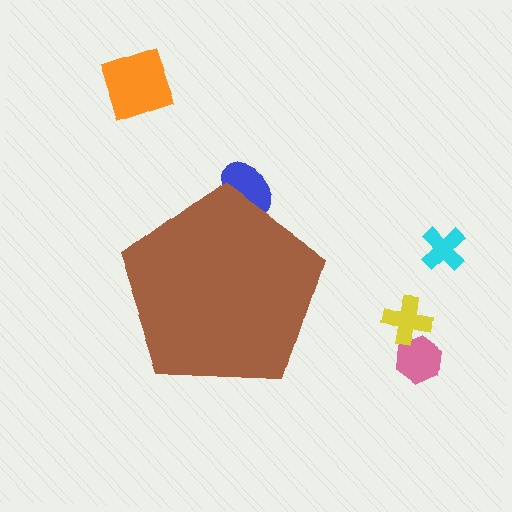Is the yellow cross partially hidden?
No, the yellow cross is fully visible.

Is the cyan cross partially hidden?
No, the cyan cross is fully visible.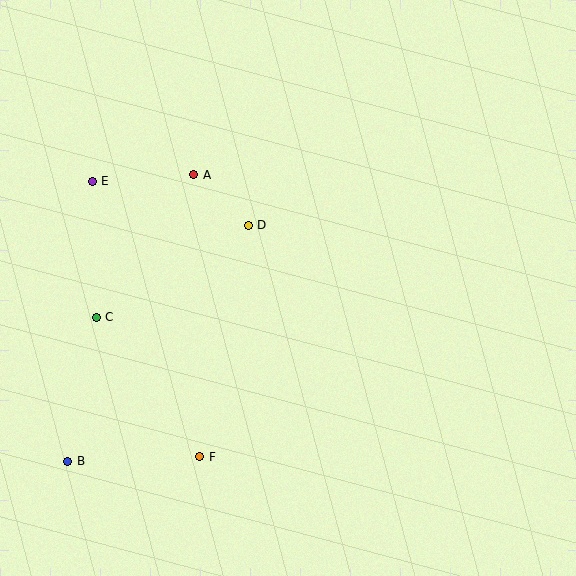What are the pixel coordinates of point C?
Point C is at (96, 317).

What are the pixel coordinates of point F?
Point F is at (200, 457).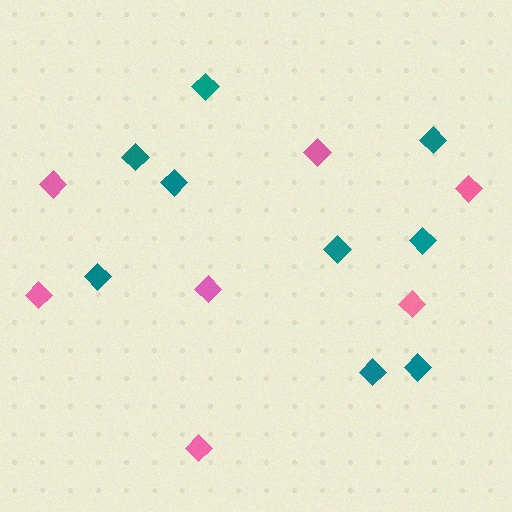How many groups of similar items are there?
There are 2 groups: one group of teal diamonds (9) and one group of pink diamonds (7).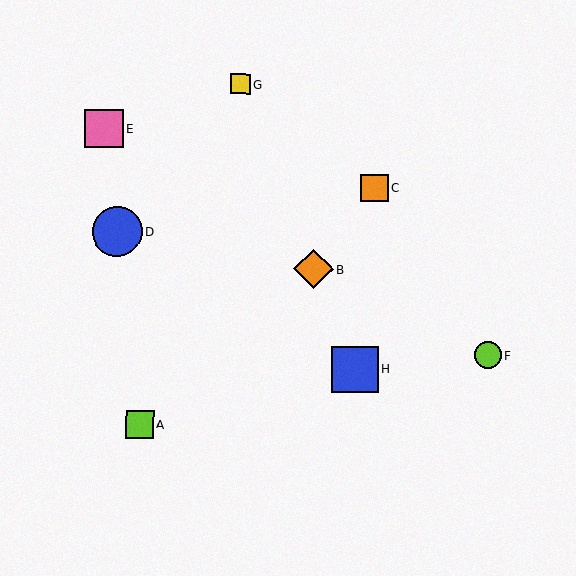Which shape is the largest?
The blue circle (labeled D) is the largest.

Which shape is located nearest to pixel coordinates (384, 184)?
The orange square (labeled C) at (375, 188) is nearest to that location.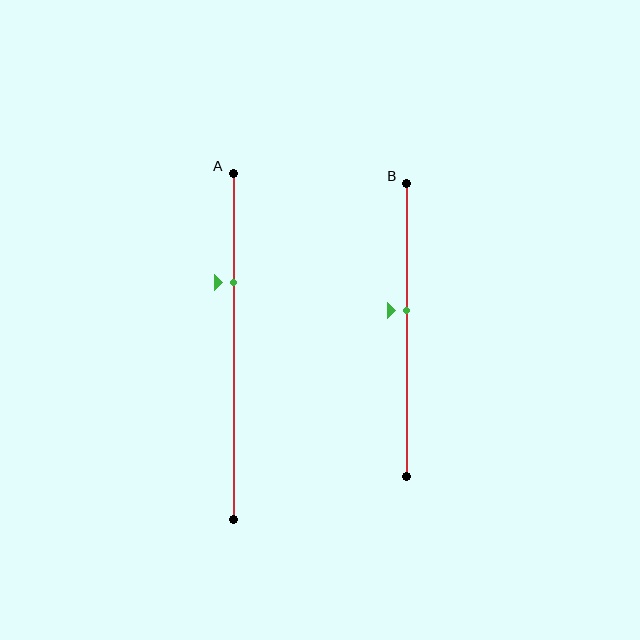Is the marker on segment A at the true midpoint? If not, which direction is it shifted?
No, the marker on segment A is shifted upward by about 18% of the segment length.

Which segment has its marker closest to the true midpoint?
Segment B has its marker closest to the true midpoint.